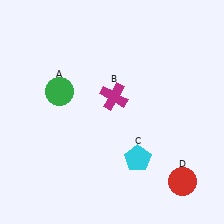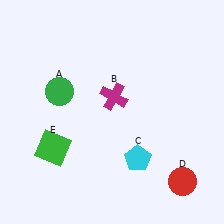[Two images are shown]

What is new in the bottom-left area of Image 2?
A green square (E) was added in the bottom-left area of Image 2.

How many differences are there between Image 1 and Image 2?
There is 1 difference between the two images.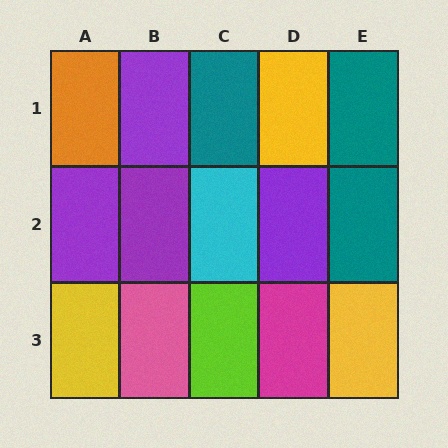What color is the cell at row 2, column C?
Cyan.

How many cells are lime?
1 cell is lime.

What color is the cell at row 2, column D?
Purple.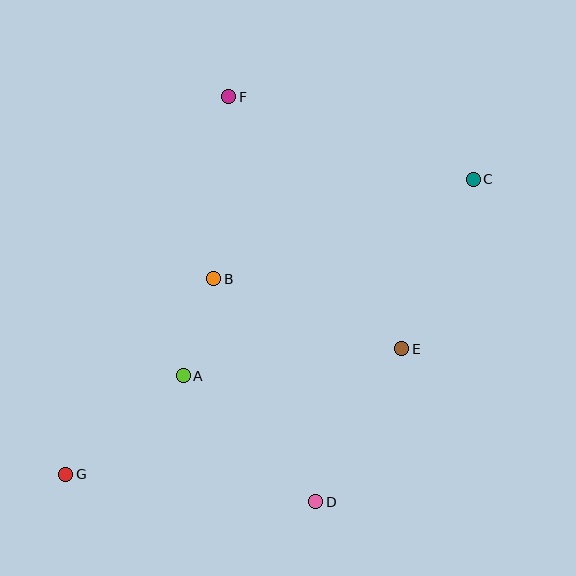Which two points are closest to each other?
Points A and B are closest to each other.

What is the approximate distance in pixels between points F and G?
The distance between F and G is approximately 411 pixels.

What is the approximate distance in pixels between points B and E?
The distance between B and E is approximately 201 pixels.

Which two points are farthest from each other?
Points C and G are farthest from each other.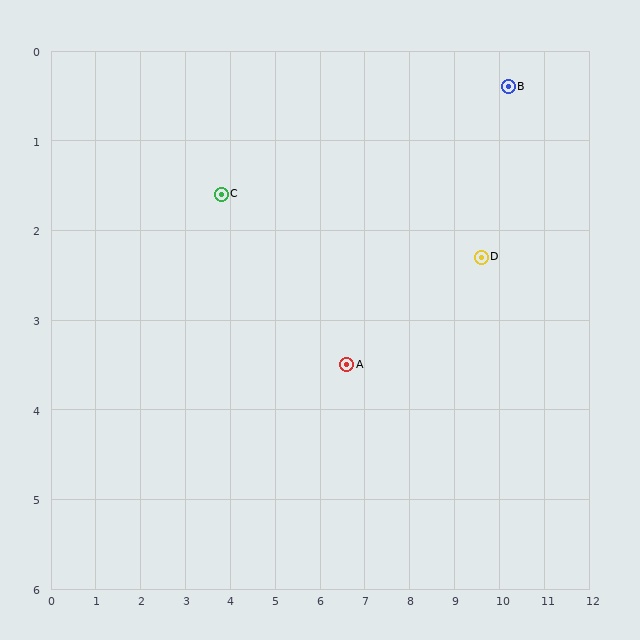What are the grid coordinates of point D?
Point D is at approximately (9.6, 2.3).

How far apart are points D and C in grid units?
Points D and C are about 5.8 grid units apart.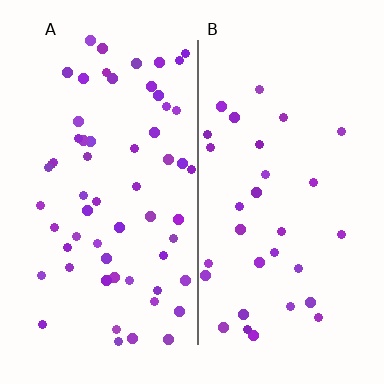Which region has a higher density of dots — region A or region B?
A (the left).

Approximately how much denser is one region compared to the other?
Approximately 2.0× — region A over region B.